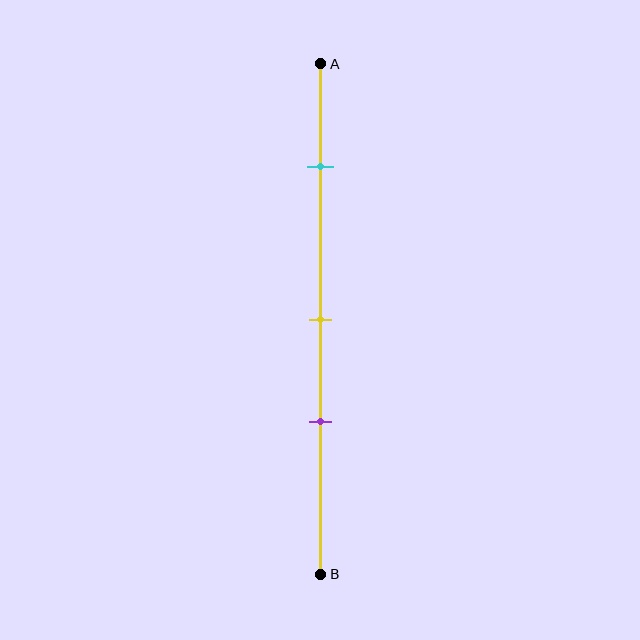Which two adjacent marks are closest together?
The yellow and purple marks are the closest adjacent pair.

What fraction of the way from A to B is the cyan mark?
The cyan mark is approximately 20% (0.2) of the way from A to B.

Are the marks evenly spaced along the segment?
No, the marks are not evenly spaced.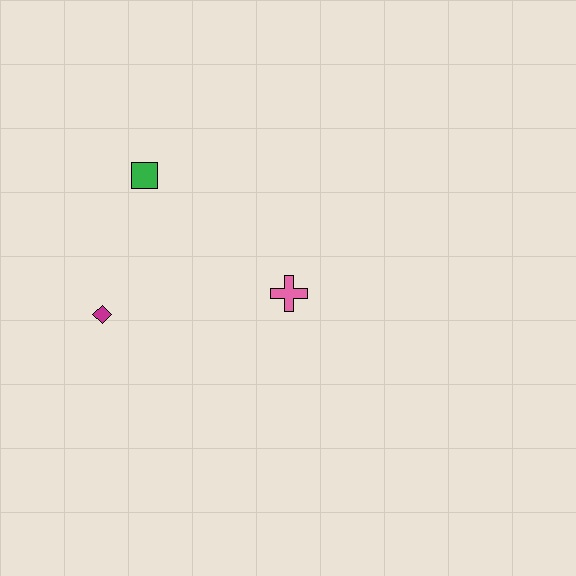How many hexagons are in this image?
There are no hexagons.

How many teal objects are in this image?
There are no teal objects.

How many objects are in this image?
There are 3 objects.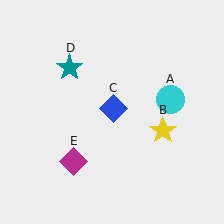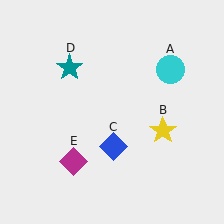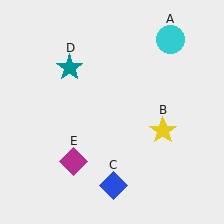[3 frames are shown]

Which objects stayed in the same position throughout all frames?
Yellow star (object B) and teal star (object D) and magenta diamond (object E) remained stationary.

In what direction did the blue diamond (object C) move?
The blue diamond (object C) moved down.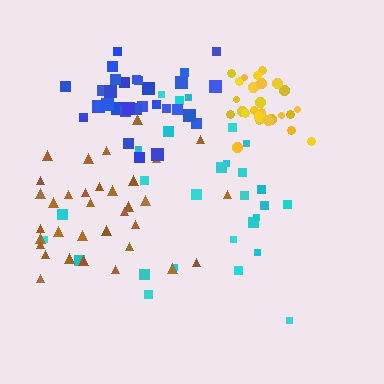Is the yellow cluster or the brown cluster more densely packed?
Yellow.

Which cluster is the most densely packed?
Yellow.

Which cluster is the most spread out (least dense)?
Cyan.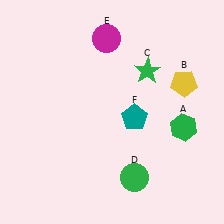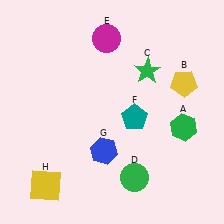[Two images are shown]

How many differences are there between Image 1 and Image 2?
There are 2 differences between the two images.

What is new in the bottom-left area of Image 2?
A blue hexagon (G) was added in the bottom-left area of Image 2.